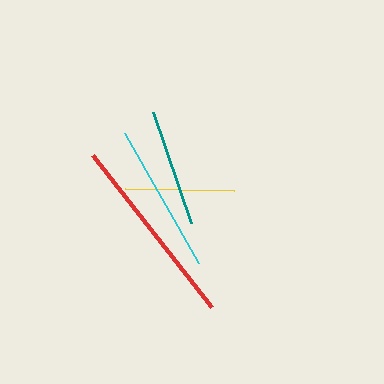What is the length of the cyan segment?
The cyan segment is approximately 150 pixels long.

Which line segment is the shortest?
The yellow line is the shortest at approximately 110 pixels.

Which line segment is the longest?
The red line is the longest at approximately 193 pixels.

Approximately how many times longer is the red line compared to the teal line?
The red line is approximately 1.6 times the length of the teal line.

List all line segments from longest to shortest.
From longest to shortest: red, cyan, teal, yellow.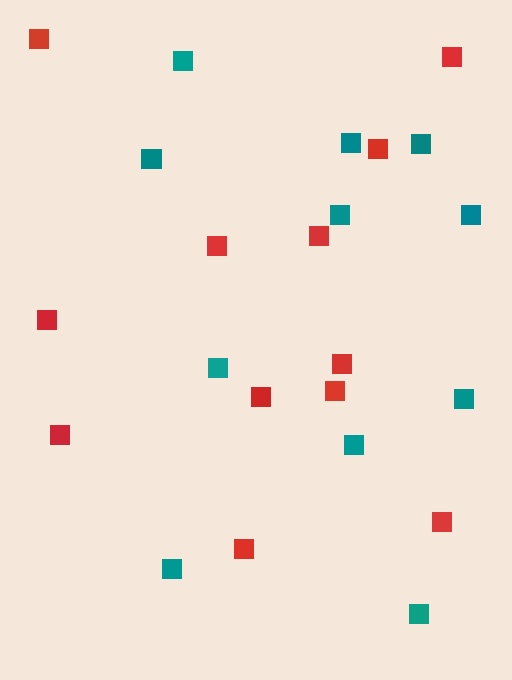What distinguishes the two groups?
There are 2 groups: one group of teal squares (11) and one group of red squares (12).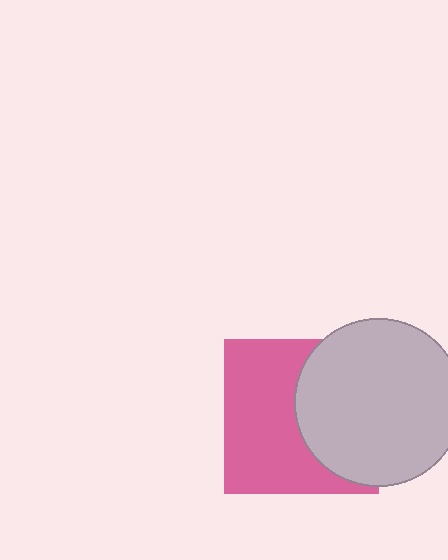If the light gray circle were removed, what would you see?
You would see the complete pink square.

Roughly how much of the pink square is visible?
About half of it is visible (roughly 56%).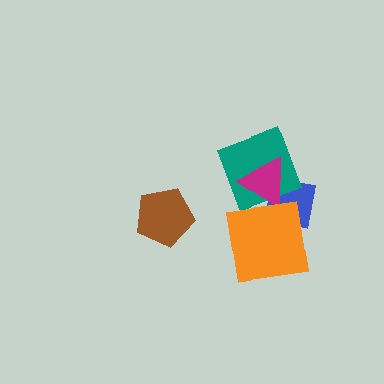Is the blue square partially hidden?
Yes, it is partially covered by another shape.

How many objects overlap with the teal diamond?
3 objects overlap with the teal diamond.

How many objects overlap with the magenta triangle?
3 objects overlap with the magenta triangle.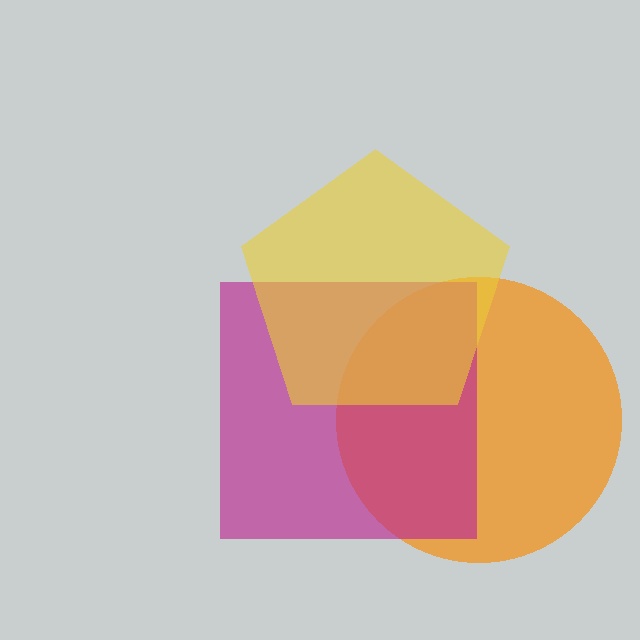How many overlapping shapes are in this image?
There are 3 overlapping shapes in the image.